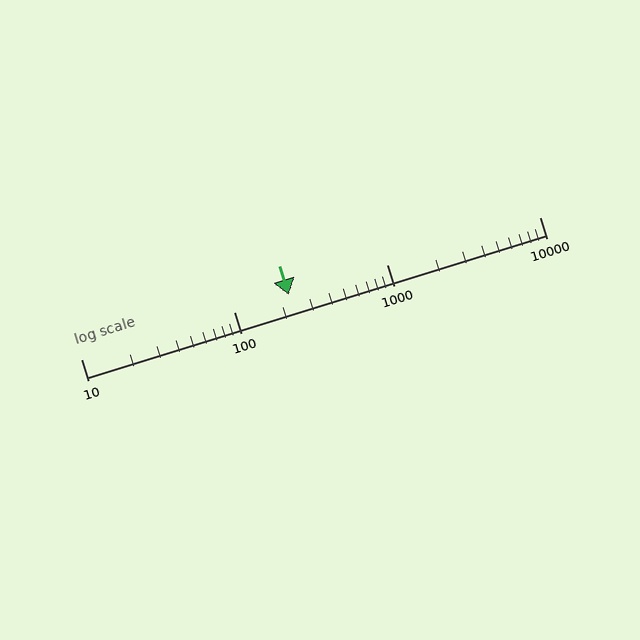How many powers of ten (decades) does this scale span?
The scale spans 3 decades, from 10 to 10000.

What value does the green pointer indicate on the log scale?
The pointer indicates approximately 230.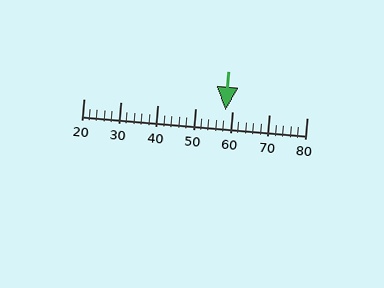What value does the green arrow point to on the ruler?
The green arrow points to approximately 58.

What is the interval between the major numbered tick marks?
The major tick marks are spaced 10 units apart.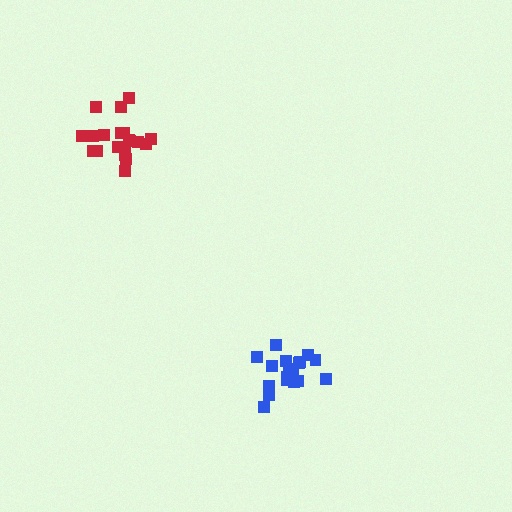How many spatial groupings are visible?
There are 2 spatial groupings.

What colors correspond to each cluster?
The clusters are colored: blue, red.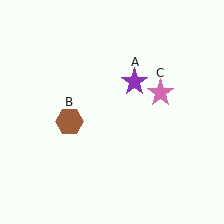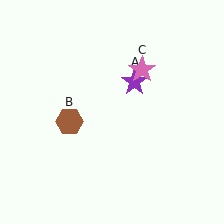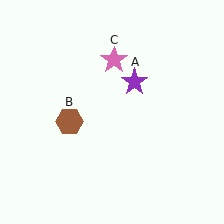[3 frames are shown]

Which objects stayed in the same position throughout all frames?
Purple star (object A) and brown hexagon (object B) remained stationary.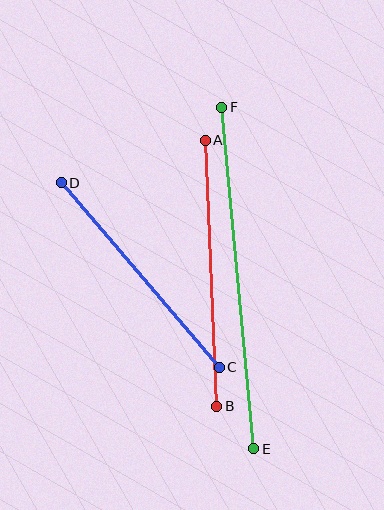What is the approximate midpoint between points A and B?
The midpoint is at approximately (211, 273) pixels.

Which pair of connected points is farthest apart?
Points E and F are farthest apart.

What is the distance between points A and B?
The distance is approximately 266 pixels.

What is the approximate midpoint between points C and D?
The midpoint is at approximately (140, 275) pixels.